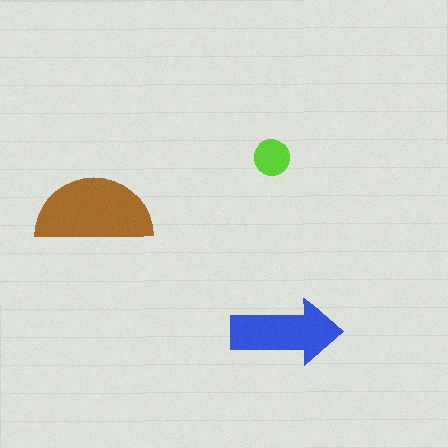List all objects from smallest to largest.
The lime circle, the blue arrow, the brown semicircle.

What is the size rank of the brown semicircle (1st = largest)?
1st.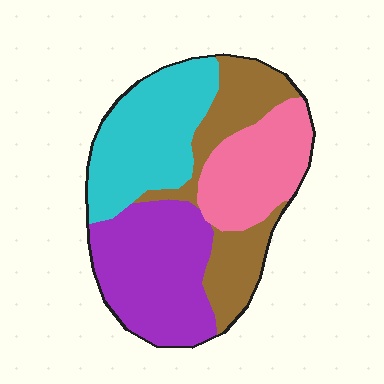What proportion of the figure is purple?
Purple covers 30% of the figure.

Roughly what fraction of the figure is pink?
Pink covers 20% of the figure.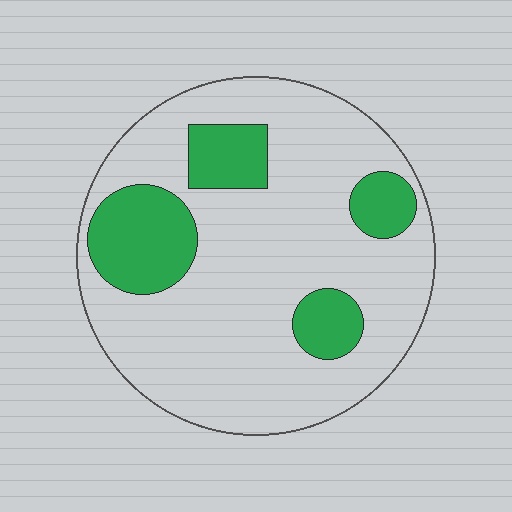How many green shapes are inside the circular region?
4.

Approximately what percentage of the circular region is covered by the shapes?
Approximately 20%.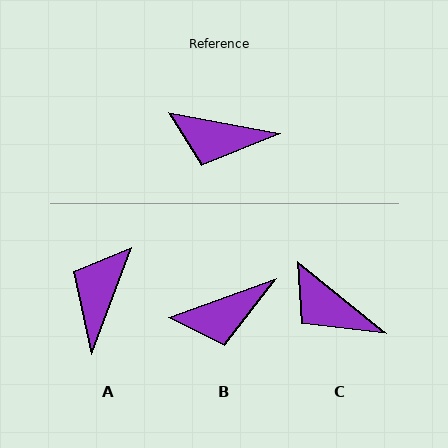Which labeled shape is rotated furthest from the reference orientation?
A, about 100 degrees away.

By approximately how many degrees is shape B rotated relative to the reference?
Approximately 30 degrees counter-clockwise.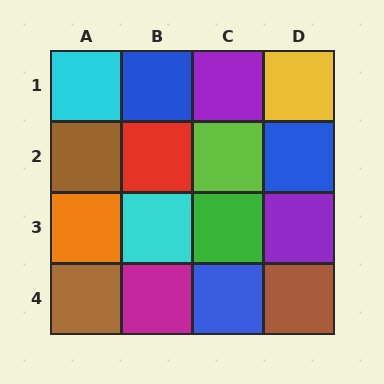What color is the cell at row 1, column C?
Purple.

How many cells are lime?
1 cell is lime.